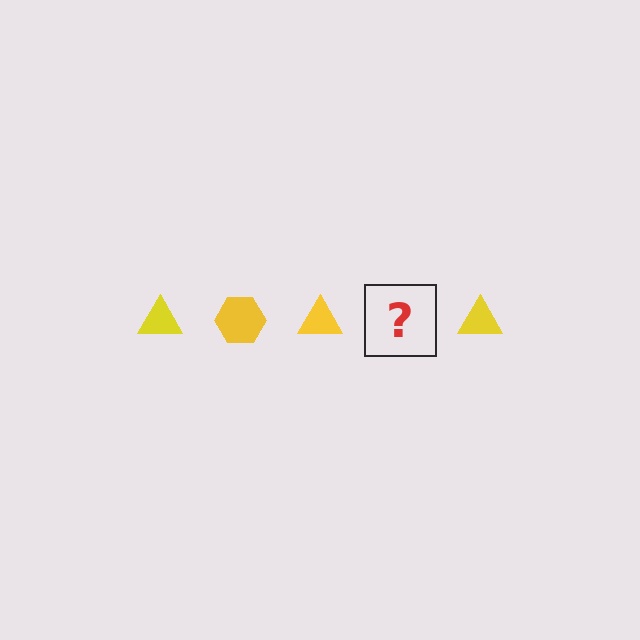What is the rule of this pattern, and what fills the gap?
The rule is that the pattern cycles through triangle, hexagon shapes in yellow. The gap should be filled with a yellow hexagon.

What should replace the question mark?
The question mark should be replaced with a yellow hexagon.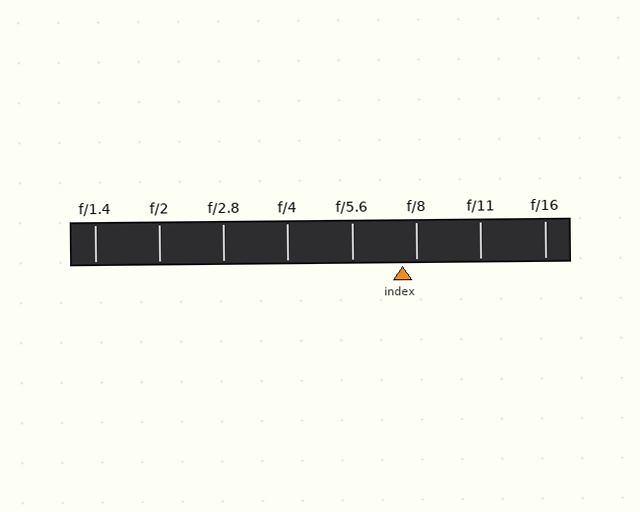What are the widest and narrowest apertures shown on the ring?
The widest aperture shown is f/1.4 and the narrowest is f/16.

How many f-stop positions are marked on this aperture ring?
There are 8 f-stop positions marked.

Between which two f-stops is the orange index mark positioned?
The index mark is between f/5.6 and f/8.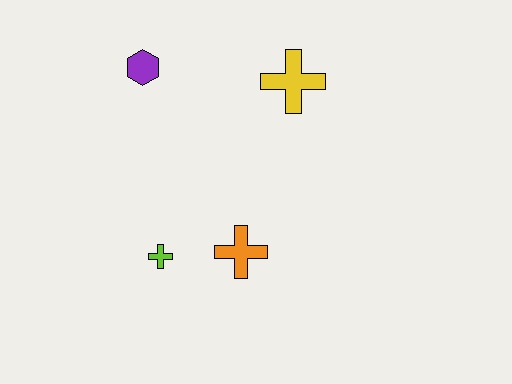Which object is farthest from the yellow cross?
The lime cross is farthest from the yellow cross.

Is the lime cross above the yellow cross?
No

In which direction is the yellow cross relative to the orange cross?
The yellow cross is above the orange cross.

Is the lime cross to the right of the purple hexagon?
Yes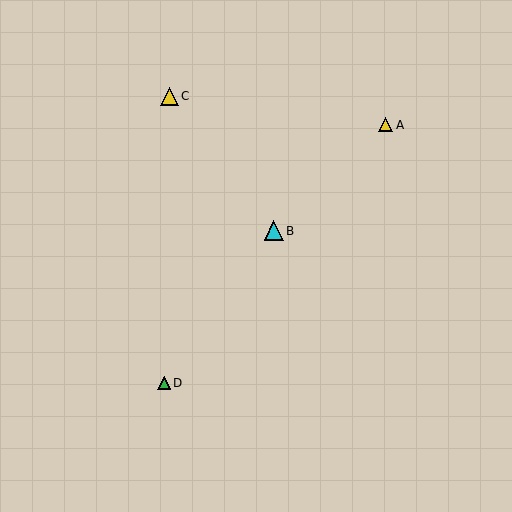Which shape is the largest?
The cyan triangle (labeled B) is the largest.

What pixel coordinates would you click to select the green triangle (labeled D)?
Click at (164, 383) to select the green triangle D.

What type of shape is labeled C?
Shape C is a yellow triangle.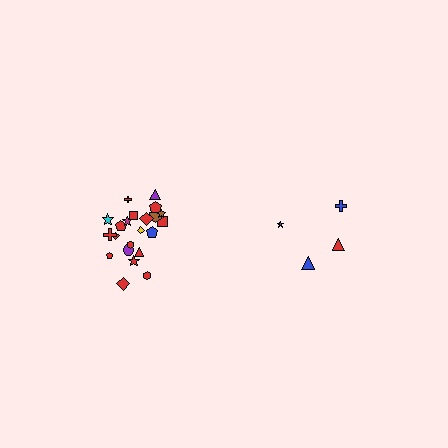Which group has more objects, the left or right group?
The left group.